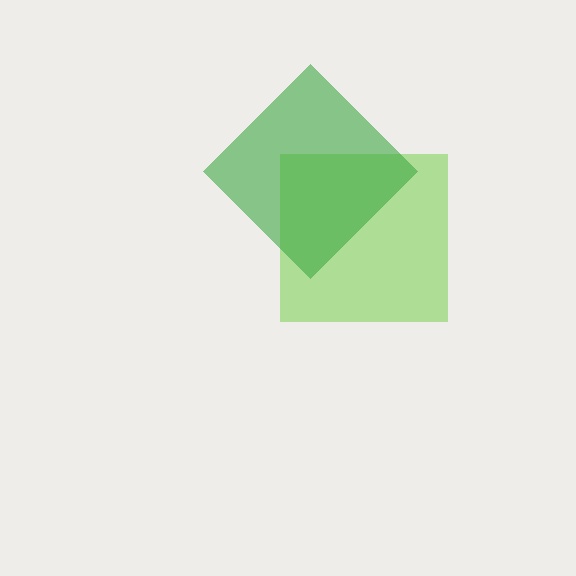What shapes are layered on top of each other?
The layered shapes are: a lime square, a green diamond.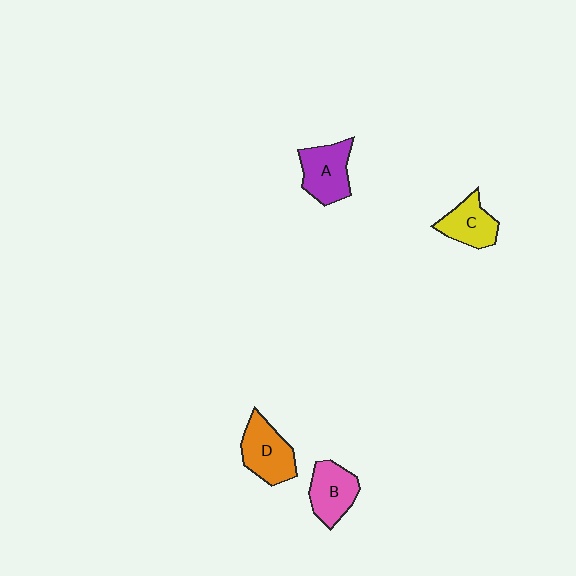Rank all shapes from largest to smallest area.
From largest to smallest: D (orange), A (purple), B (pink), C (yellow).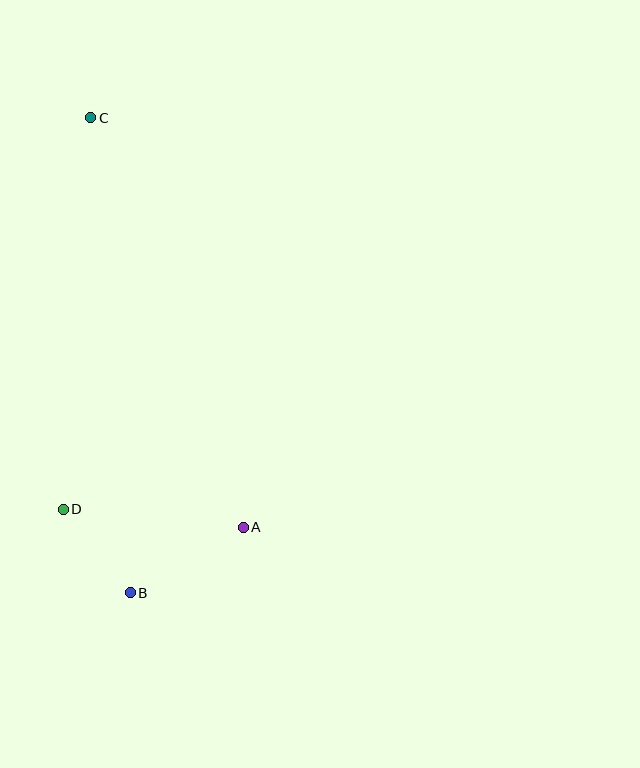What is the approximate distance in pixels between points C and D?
The distance between C and D is approximately 393 pixels.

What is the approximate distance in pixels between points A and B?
The distance between A and B is approximately 130 pixels.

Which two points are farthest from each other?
Points B and C are farthest from each other.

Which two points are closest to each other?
Points B and D are closest to each other.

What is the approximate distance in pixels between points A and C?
The distance between A and C is approximately 437 pixels.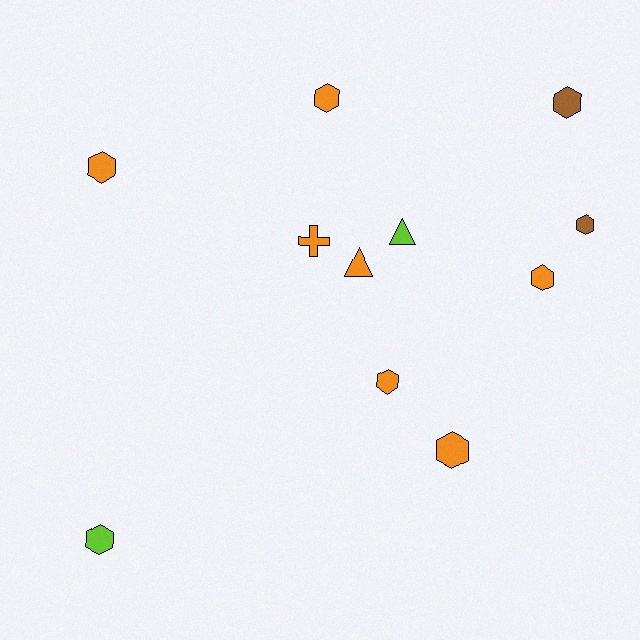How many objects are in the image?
There are 11 objects.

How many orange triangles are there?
There is 1 orange triangle.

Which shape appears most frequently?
Hexagon, with 8 objects.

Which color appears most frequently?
Orange, with 7 objects.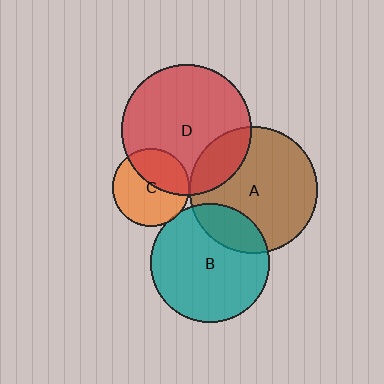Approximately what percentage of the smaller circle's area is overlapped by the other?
Approximately 5%.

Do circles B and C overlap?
Yes.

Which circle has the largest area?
Circle D (red).